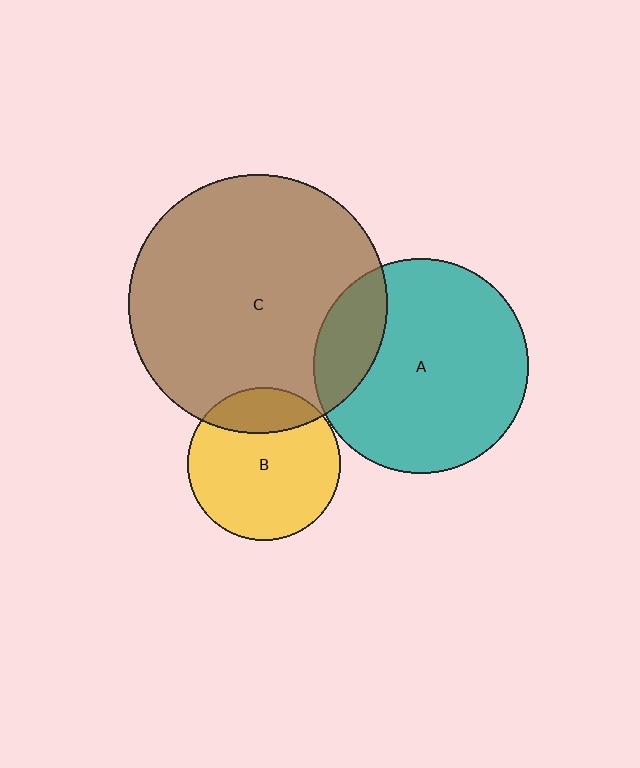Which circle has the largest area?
Circle C (brown).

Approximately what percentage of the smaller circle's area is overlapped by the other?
Approximately 20%.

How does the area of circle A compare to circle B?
Approximately 2.0 times.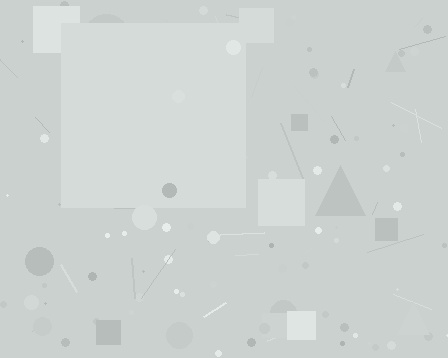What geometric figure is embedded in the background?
A square is embedded in the background.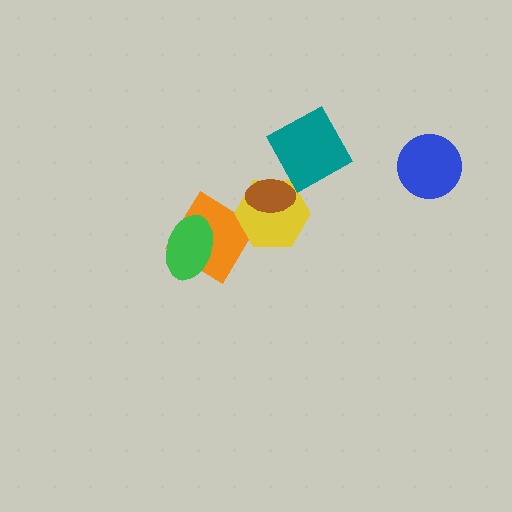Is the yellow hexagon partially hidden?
Yes, it is partially covered by another shape.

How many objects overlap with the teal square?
0 objects overlap with the teal square.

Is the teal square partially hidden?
No, no other shape covers it.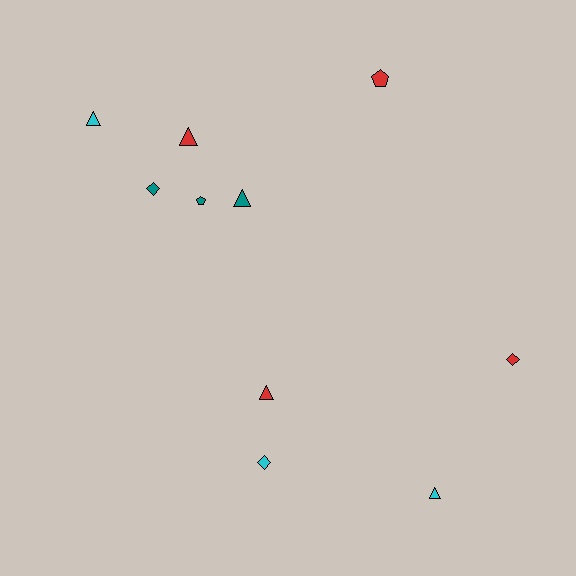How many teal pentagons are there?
There is 1 teal pentagon.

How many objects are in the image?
There are 10 objects.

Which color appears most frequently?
Red, with 4 objects.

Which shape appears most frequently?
Triangle, with 5 objects.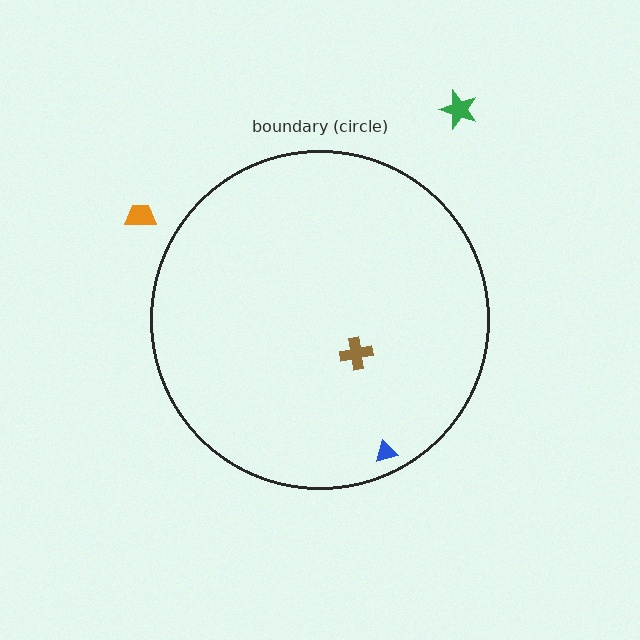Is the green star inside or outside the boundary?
Outside.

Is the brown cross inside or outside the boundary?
Inside.